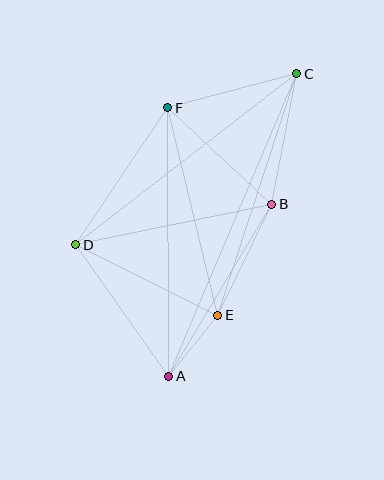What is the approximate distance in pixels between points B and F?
The distance between B and F is approximately 142 pixels.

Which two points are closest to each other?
Points A and E are closest to each other.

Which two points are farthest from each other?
Points A and C are farthest from each other.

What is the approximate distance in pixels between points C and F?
The distance between C and F is approximately 133 pixels.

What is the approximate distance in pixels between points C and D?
The distance between C and D is approximately 279 pixels.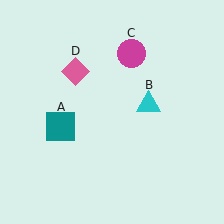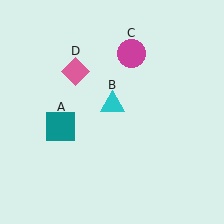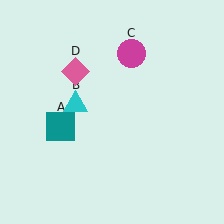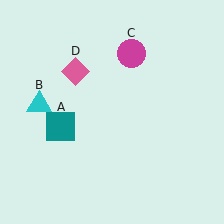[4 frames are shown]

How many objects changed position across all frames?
1 object changed position: cyan triangle (object B).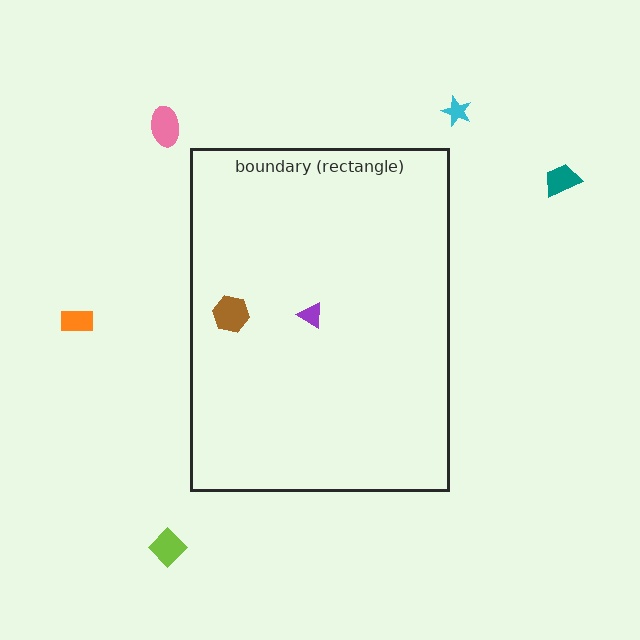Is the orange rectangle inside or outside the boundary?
Outside.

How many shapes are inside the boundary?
2 inside, 5 outside.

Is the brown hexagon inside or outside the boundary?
Inside.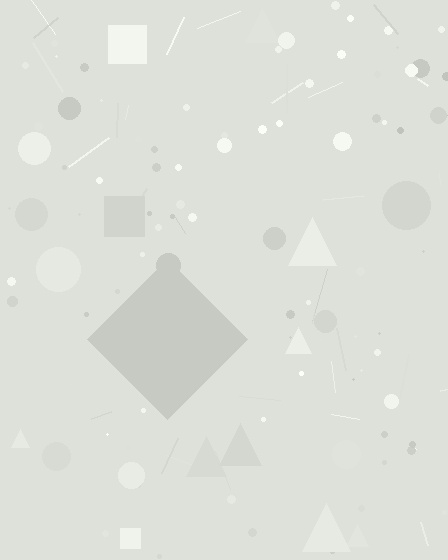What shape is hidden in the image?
A diamond is hidden in the image.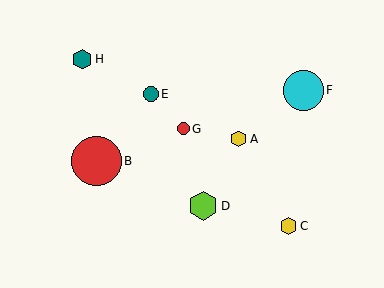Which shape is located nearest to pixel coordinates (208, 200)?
The lime hexagon (labeled D) at (203, 206) is nearest to that location.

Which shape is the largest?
The red circle (labeled B) is the largest.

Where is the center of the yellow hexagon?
The center of the yellow hexagon is at (239, 139).